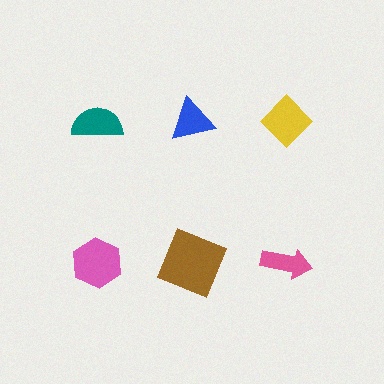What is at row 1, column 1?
A teal semicircle.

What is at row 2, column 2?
A brown square.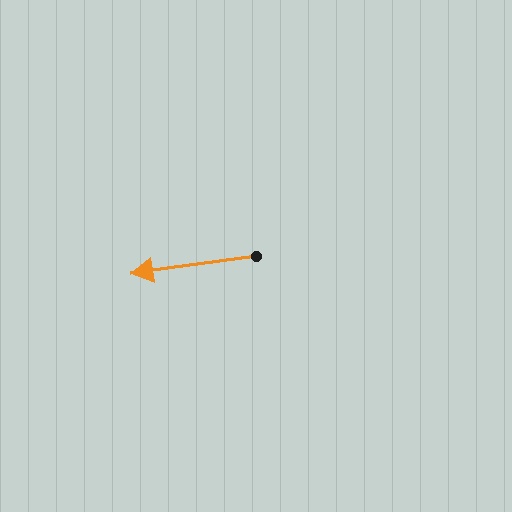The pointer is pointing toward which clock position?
Roughly 9 o'clock.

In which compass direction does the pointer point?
West.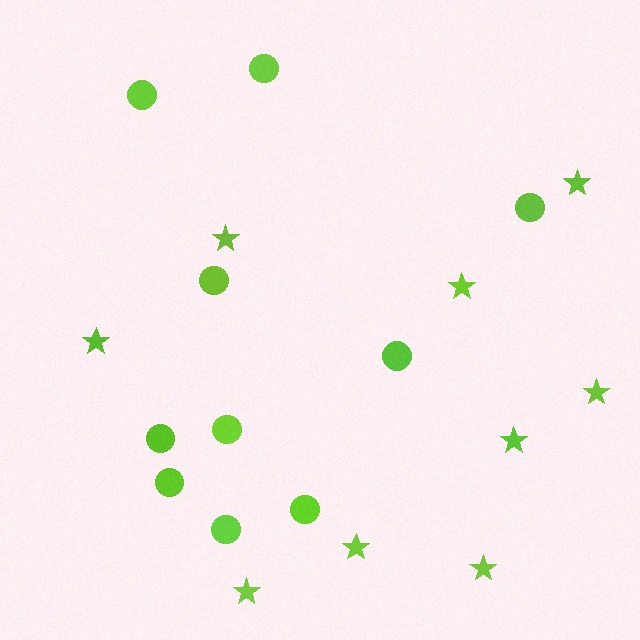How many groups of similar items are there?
There are 2 groups: one group of stars (9) and one group of circles (10).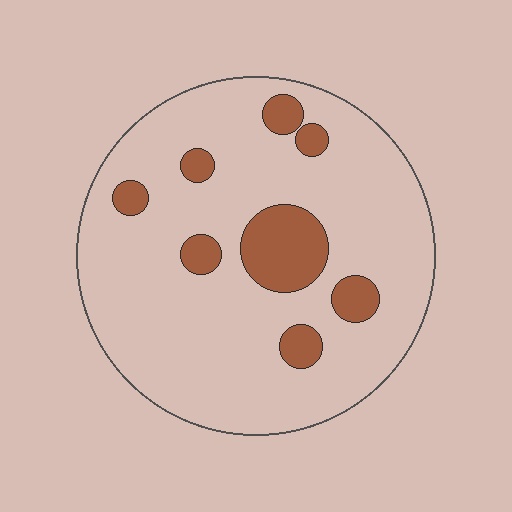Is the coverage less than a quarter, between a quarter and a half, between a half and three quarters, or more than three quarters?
Less than a quarter.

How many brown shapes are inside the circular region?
8.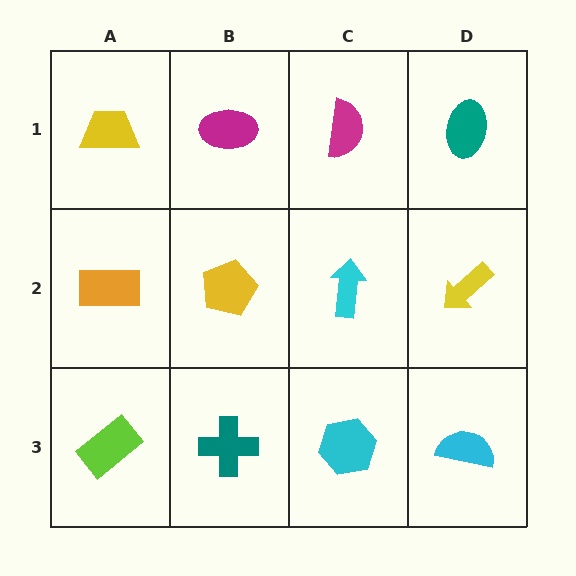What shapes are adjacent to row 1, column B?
A yellow pentagon (row 2, column B), a yellow trapezoid (row 1, column A), a magenta semicircle (row 1, column C).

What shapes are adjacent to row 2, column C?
A magenta semicircle (row 1, column C), a cyan hexagon (row 3, column C), a yellow pentagon (row 2, column B), a yellow arrow (row 2, column D).